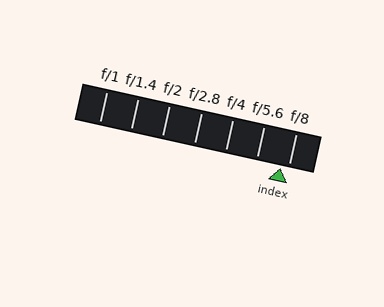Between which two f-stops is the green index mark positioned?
The index mark is between f/5.6 and f/8.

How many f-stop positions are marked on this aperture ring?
There are 7 f-stop positions marked.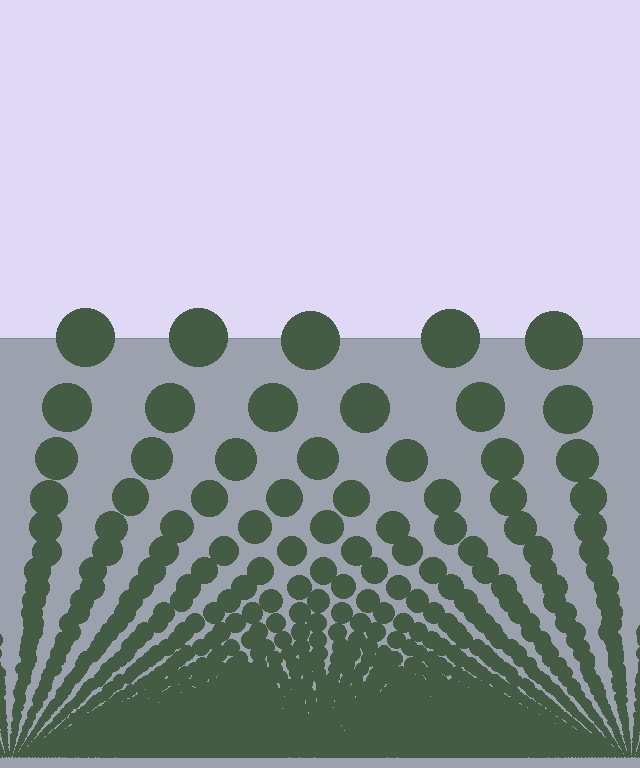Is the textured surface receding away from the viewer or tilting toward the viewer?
The surface appears to tilt toward the viewer. Texture elements get larger and sparser toward the top.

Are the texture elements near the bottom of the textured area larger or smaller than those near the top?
Smaller. The gradient is inverted — elements near the bottom are smaller and denser.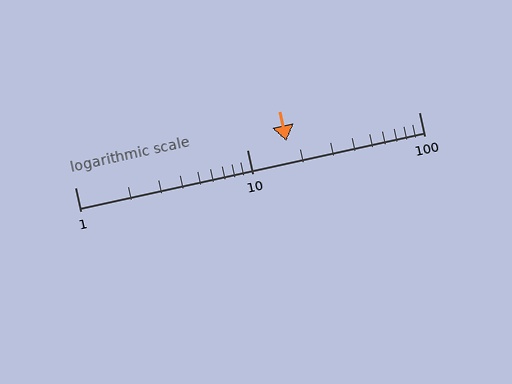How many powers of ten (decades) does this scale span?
The scale spans 2 decades, from 1 to 100.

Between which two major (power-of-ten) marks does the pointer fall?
The pointer is between 10 and 100.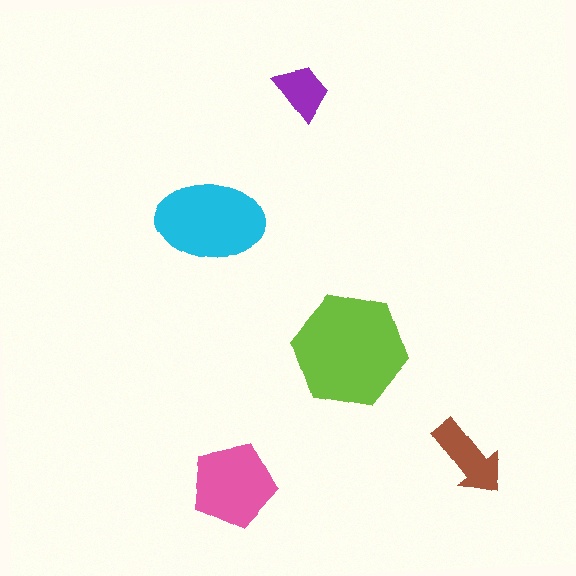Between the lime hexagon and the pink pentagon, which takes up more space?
The lime hexagon.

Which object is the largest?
The lime hexagon.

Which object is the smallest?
The purple trapezoid.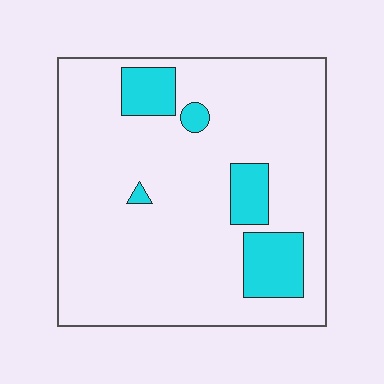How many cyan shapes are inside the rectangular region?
5.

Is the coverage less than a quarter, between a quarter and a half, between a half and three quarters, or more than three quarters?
Less than a quarter.